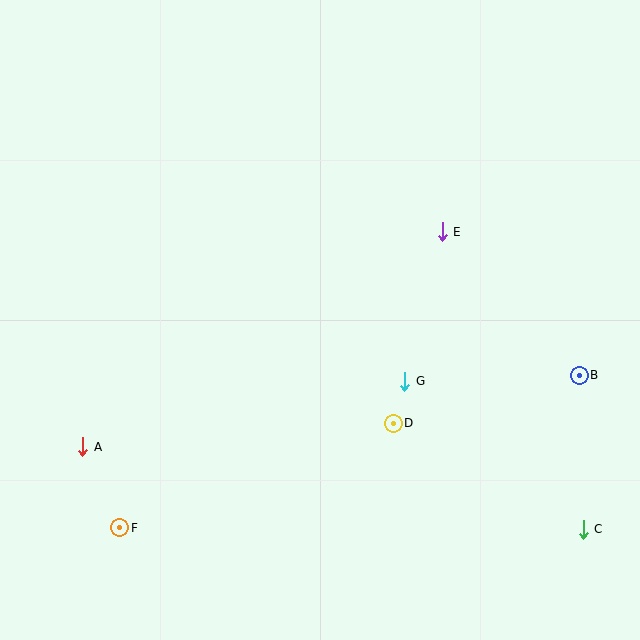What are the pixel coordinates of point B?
Point B is at (579, 375).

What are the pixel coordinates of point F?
Point F is at (120, 528).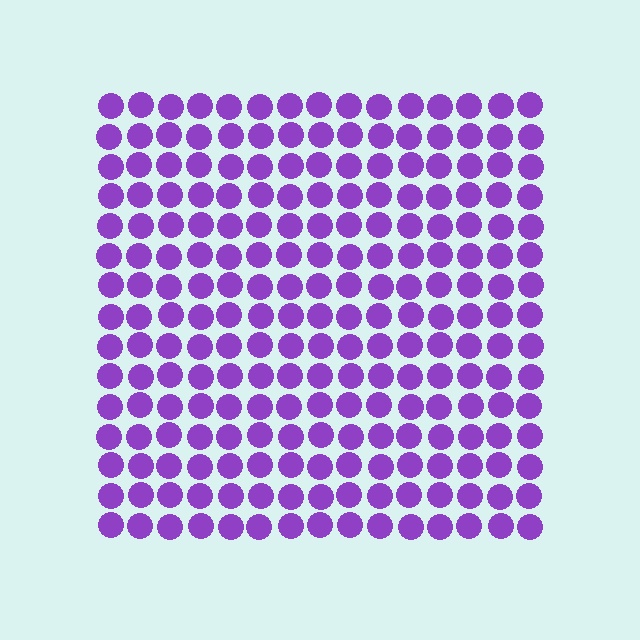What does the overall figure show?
The overall figure shows a square.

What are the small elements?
The small elements are circles.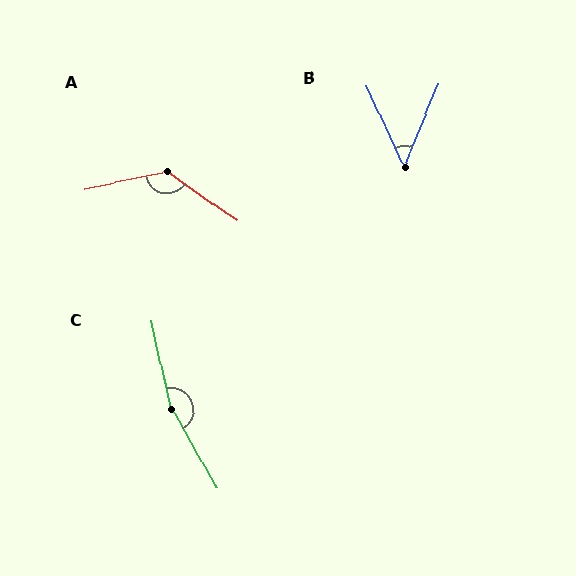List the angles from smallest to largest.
B (47°), A (133°), C (163°).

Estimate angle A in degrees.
Approximately 133 degrees.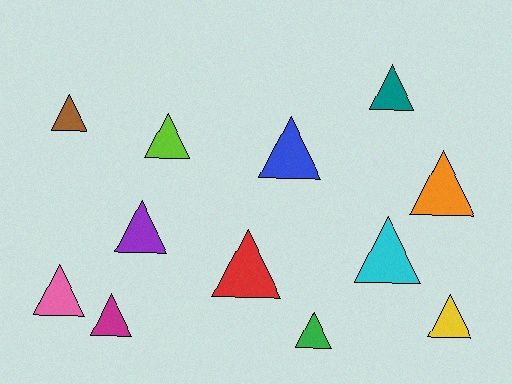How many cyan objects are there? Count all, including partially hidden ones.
There is 1 cyan object.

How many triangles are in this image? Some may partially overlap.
There are 12 triangles.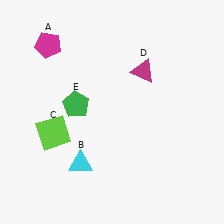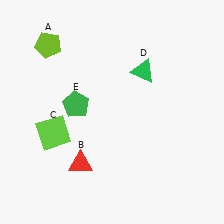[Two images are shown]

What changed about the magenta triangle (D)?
In Image 1, D is magenta. In Image 2, it changed to green.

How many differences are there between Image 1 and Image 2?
There are 3 differences between the two images.